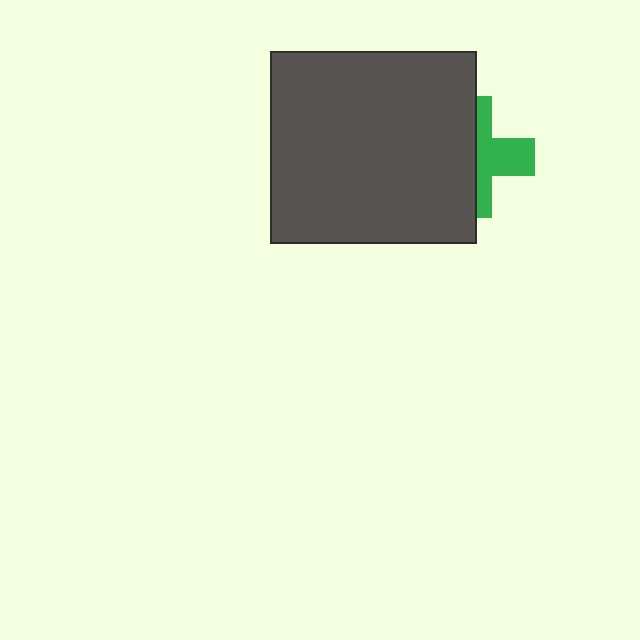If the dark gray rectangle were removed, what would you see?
You would see the complete green cross.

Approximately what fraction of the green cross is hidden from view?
Roughly 56% of the green cross is hidden behind the dark gray rectangle.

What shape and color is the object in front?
The object in front is a dark gray rectangle.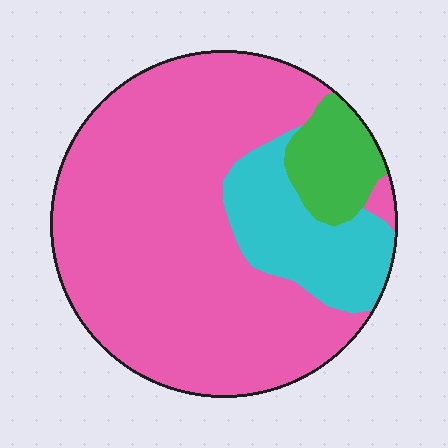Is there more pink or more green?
Pink.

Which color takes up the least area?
Green, at roughly 10%.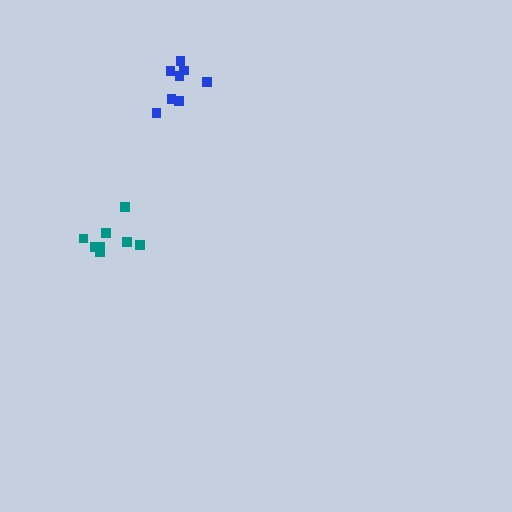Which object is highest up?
The blue cluster is topmost.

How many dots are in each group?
Group 1: 8 dots, Group 2: 8 dots (16 total).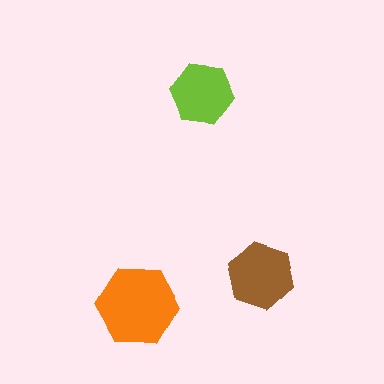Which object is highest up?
The lime hexagon is topmost.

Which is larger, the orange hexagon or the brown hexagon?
The orange one.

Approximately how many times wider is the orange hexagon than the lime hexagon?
About 1.5 times wider.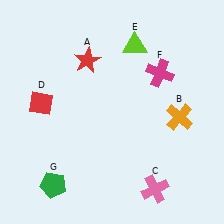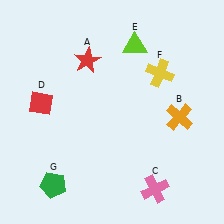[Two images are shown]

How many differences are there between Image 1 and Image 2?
There is 1 difference between the two images.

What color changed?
The cross (F) changed from magenta in Image 1 to yellow in Image 2.